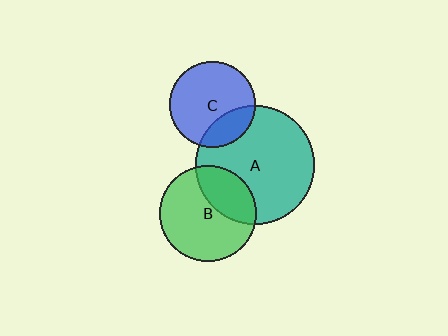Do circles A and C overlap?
Yes.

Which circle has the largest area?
Circle A (teal).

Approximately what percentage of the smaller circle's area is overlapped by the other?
Approximately 25%.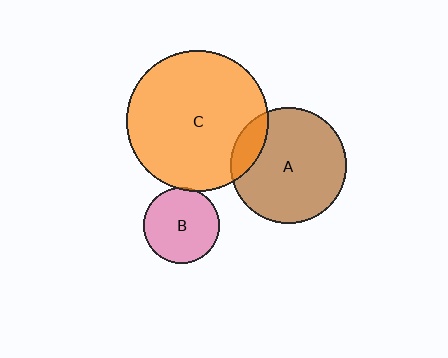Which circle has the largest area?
Circle C (orange).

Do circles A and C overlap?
Yes.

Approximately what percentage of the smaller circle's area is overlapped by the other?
Approximately 15%.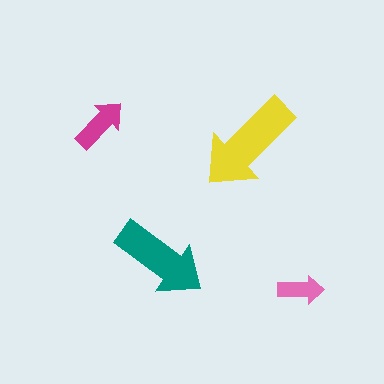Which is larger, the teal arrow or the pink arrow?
The teal one.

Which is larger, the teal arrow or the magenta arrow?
The teal one.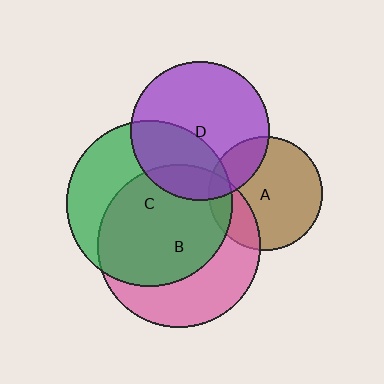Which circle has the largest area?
Circle C (green).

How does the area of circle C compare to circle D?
Approximately 1.4 times.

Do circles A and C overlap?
Yes.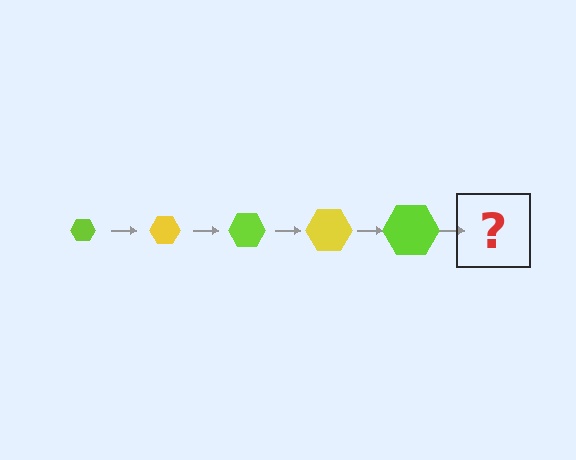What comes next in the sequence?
The next element should be a yellow hexagon, larger than the previous one.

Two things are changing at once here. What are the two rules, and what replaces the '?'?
The two rules are that the hexagon grows larger each step and the color cycles through lime and yellow. The '?' should be a yellow hexagon, larger than the previous one.